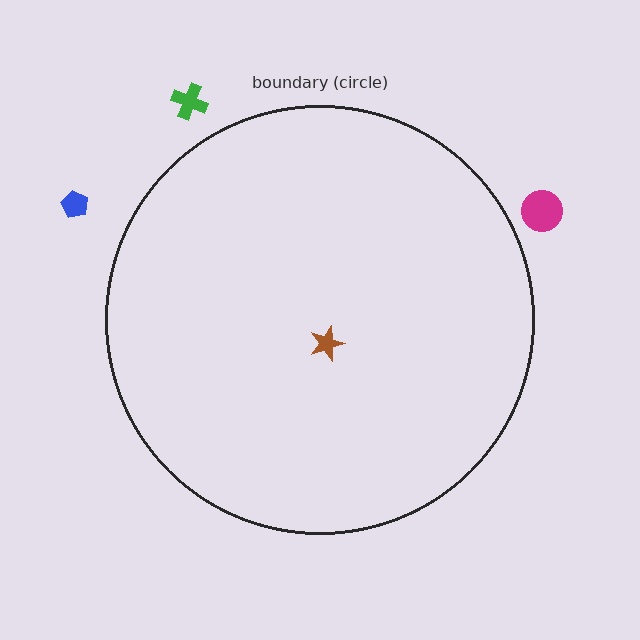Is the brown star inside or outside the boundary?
Inside.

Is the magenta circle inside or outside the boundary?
Outside.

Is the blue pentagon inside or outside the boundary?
Outside.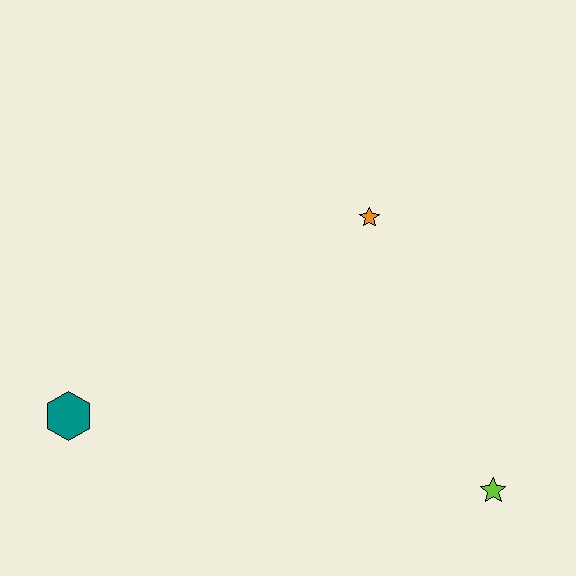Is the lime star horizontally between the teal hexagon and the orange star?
No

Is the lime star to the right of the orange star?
Yes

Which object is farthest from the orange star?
The teal hexagon is farthest from the orange star.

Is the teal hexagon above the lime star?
Yes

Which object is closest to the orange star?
The lime star is closest to the orange star.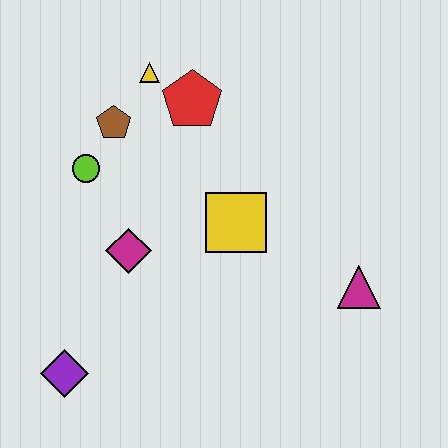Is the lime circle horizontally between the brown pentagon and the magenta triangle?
No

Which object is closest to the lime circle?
The brown pentagon is closest to the lime circle.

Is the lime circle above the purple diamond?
Yes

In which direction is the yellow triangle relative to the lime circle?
The yellow triangle is above the lime circle.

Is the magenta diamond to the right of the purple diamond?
Yes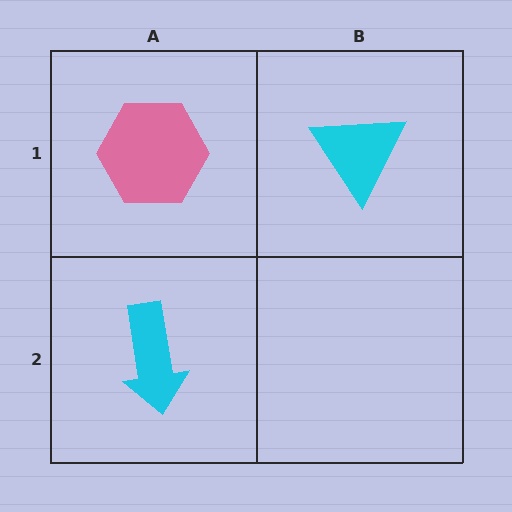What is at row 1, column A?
A pink hexagon.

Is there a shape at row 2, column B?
No, that cell is empty.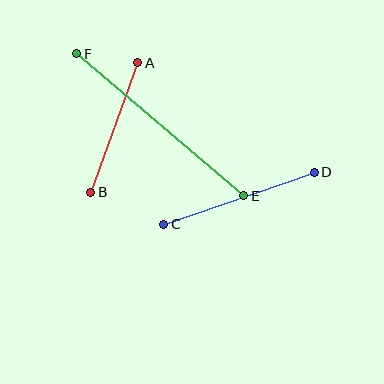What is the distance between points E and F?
The distance is approximately 219 pixels.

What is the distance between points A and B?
The distance is approximately 138 pixels.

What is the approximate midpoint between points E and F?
The midpoint is at approximately (160, 125) pixels.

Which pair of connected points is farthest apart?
Points E and F are farthest apart.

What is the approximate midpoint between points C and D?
The midpoint is at approximately (239, 198) pixels.